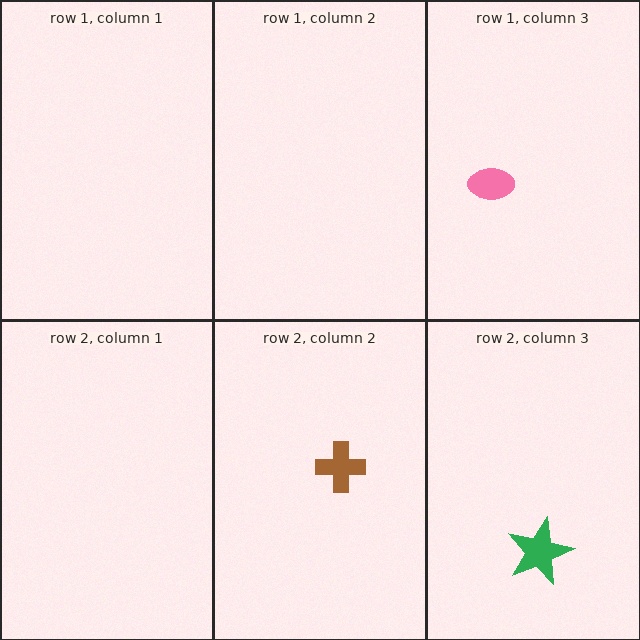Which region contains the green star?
The row 2, column 3 region.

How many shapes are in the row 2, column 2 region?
1.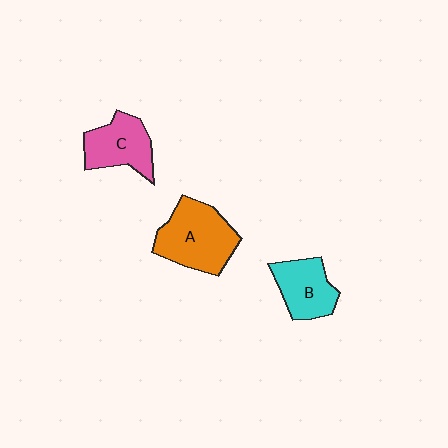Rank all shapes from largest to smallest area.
From largest to smallest: A (orange), C (pink), B (cyan).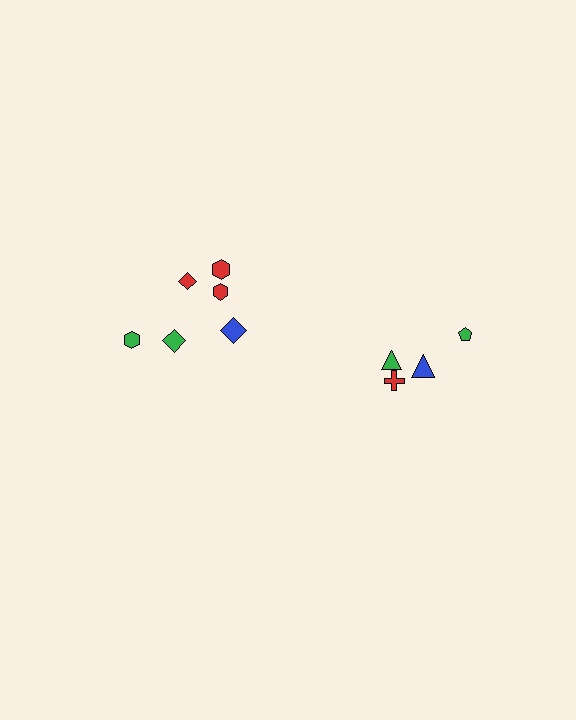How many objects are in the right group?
There are 4 objects.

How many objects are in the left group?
There are 6 objects.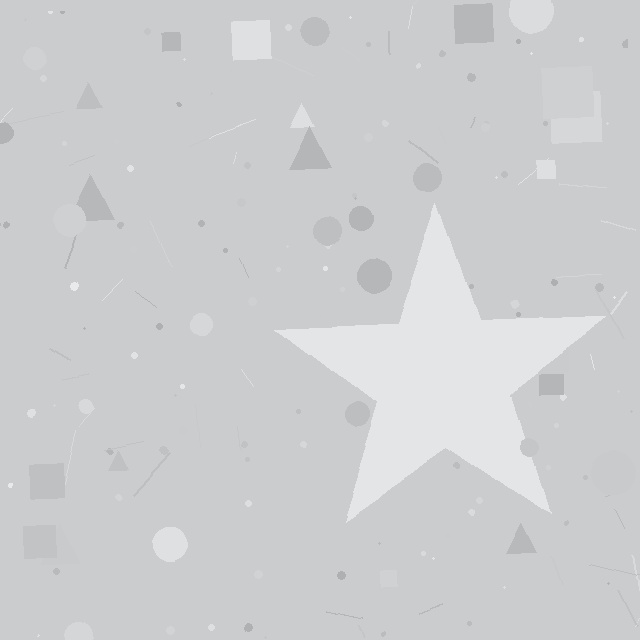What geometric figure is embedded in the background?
A star is embedded in the background.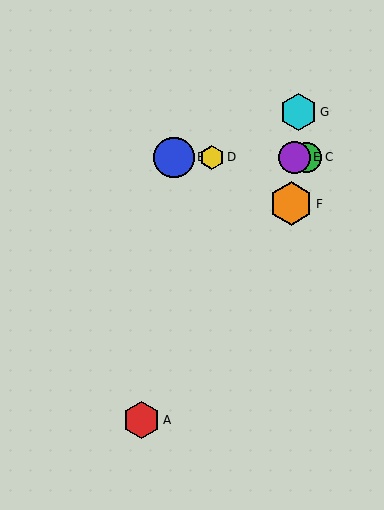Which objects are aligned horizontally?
Objects B, C, D, E are aligned horizontally.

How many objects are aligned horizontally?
4 objects (B, C, D, E) are aligned horizontally.